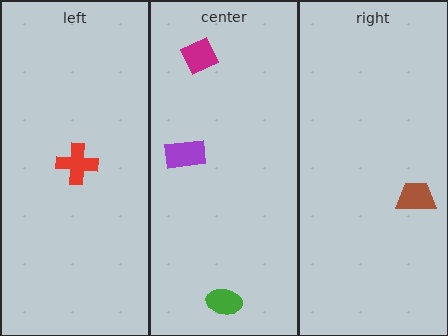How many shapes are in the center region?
3.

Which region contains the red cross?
The left region.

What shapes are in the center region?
The purple rectangle, the green ellipse, the magenta diamond.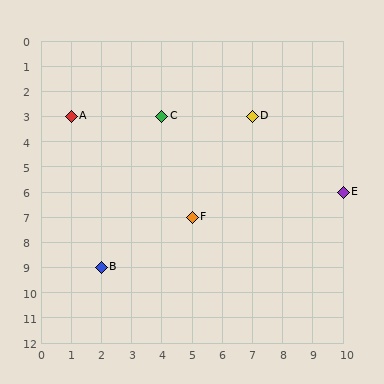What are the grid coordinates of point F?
Point F is at grid coordinates (5, 7).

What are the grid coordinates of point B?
Point B is at grid coordinates (2, 9).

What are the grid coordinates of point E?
Point E is at grid coordinates (10, 6).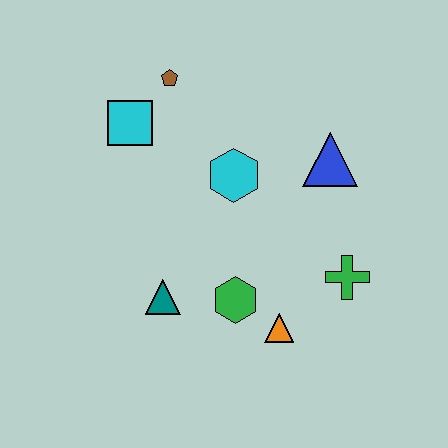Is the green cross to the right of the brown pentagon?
Yes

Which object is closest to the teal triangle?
The green hexagon is closest to the teal triangle.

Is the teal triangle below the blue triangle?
Yes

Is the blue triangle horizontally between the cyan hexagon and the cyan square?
No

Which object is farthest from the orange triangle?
The brown pentagon is farthest from the orange triangle.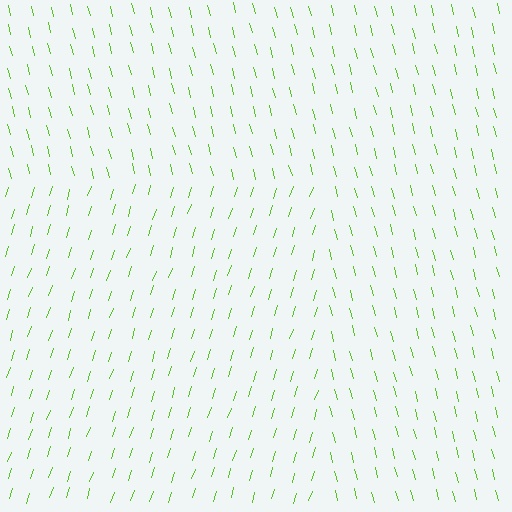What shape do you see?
I see a rectangle.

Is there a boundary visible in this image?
Yes, there is a texture boundary formed by a change in line orientation.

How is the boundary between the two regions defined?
The boundary is defined purely by a change in line orientation (approximately 32 degrees difference). All lines are the same color and thickness.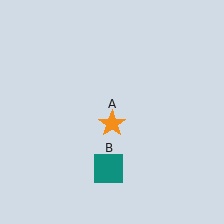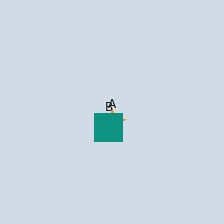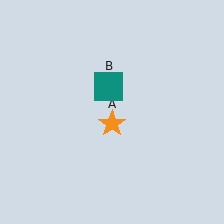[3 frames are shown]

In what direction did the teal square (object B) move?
The teal square (object B) moved up.